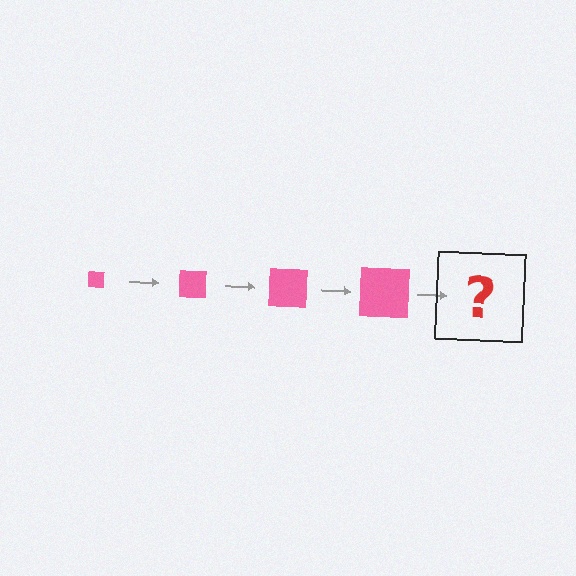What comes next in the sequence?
The next element should be a pink square, larger than the previous one.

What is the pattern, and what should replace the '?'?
The pattern is that the square gets progressively larger each step. The '?' should be a pink square, larger than the previous one.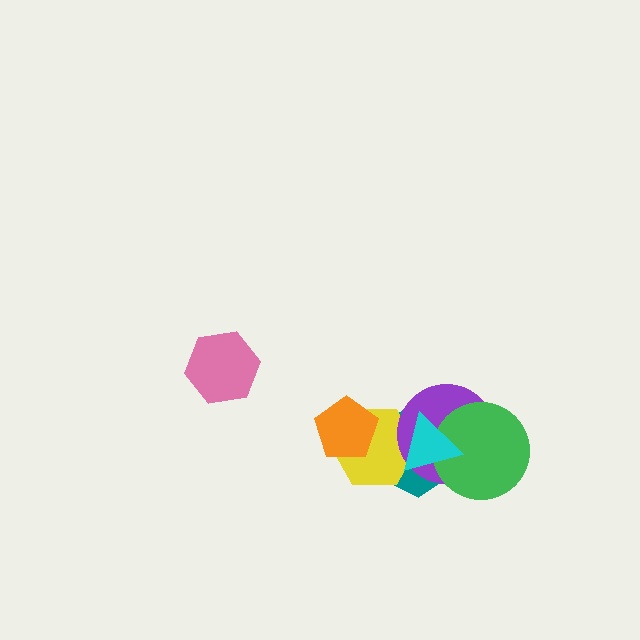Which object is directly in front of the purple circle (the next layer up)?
The green circle is directly in front of the purple circle.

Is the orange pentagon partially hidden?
No, no other shape covers it.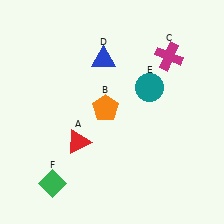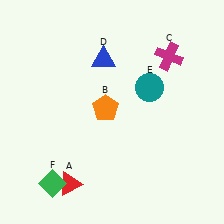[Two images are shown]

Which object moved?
The red triangle (A) moved down.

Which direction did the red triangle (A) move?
The red triangle (A) moved down.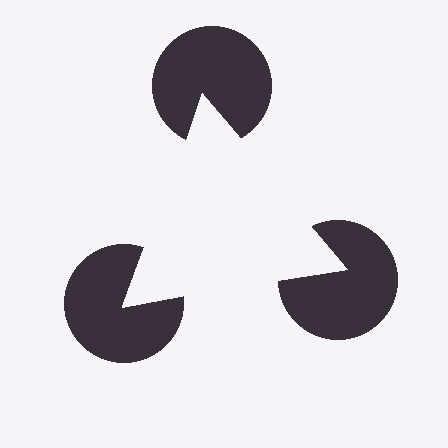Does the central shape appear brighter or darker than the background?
It typically appears slightly brighter than the background, even though no actual brightness change is drawn.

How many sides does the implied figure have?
3 sides.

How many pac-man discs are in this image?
There are 3 — one at each vertex of the illusory triangle.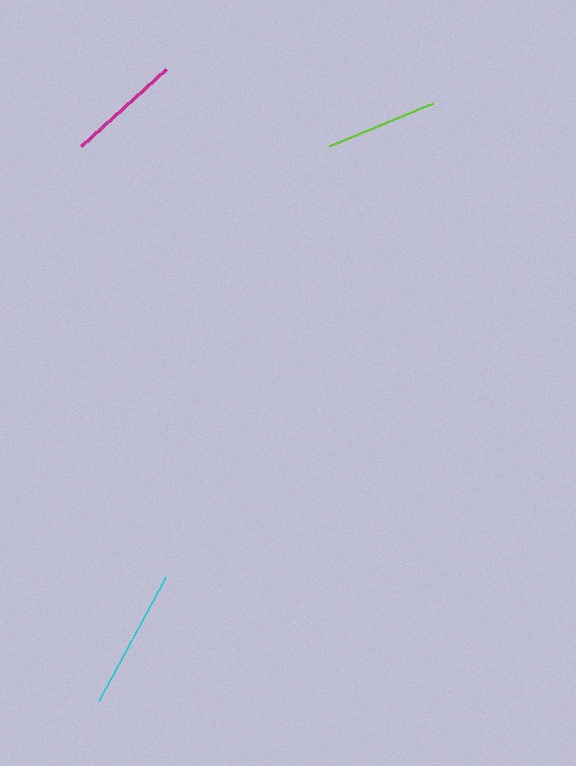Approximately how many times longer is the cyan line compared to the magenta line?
The cyan line is approximately 1.2 times the length of the magenta line.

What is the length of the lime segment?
The lime segment is approximately 112 pixels long.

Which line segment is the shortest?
The lime line is the shortest at approximately 112 pixels.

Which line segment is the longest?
The cyan line is the longest at approximately 141 pixels.